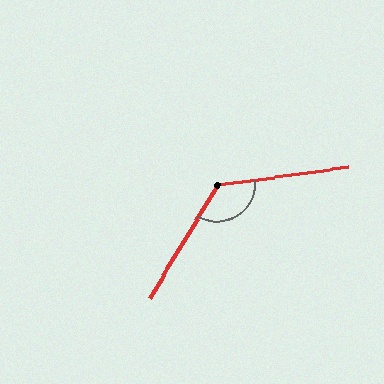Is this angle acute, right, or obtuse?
It is obtuse.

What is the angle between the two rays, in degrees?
Approximately 129 degrees.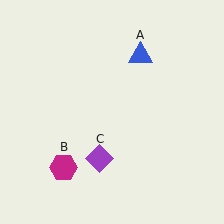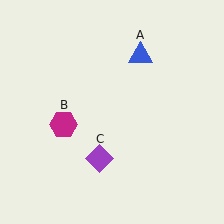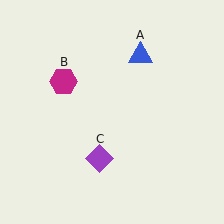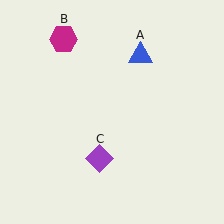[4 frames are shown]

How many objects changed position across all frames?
1 object changed position: magenta hexagon (object B).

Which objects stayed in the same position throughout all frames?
Blue triangle (object A) and purple diamond (object C) remained stationary.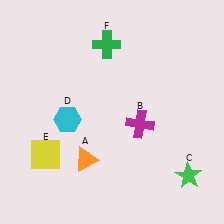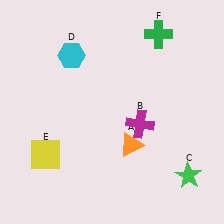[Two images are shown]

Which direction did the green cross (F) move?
The green cross (F) moved right.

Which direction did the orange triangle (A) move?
The orange triangle (A) moved right.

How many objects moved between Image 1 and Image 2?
3 objects moved between the two images.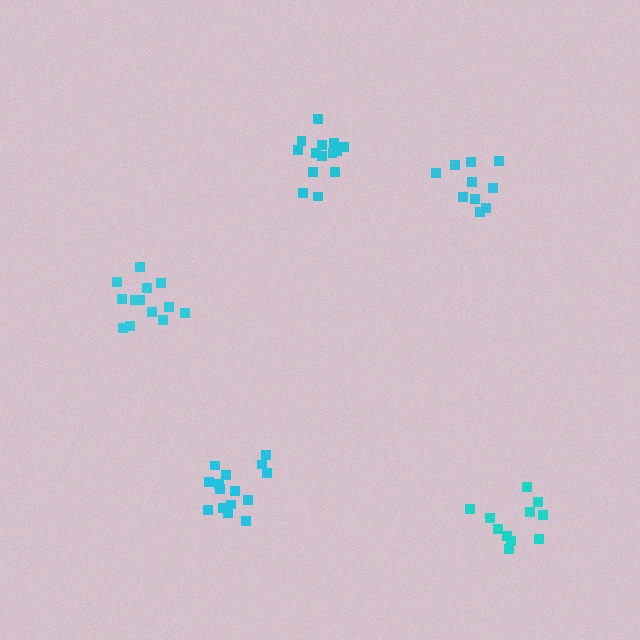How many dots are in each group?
Group 1: 15 dots, Group 2: 11 dots, Group 3: 10 dots, Group 4: 15 dots, Group 5: 13 dots (64 total).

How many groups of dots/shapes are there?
There are 5 groups.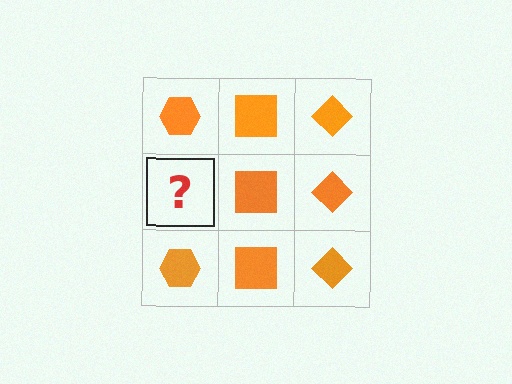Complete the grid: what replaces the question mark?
The question mark should be replaced with an orange hexagon.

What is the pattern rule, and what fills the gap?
The rule is that each column has a consistent shape. The gap should be filled with an orange hexagon.